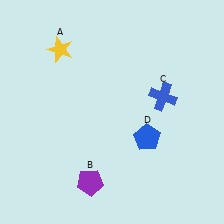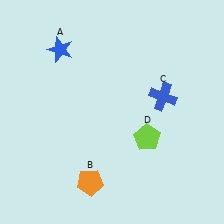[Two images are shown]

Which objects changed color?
A changed from yellow to blue. B changed from purple to orange. D changed from blue to lime.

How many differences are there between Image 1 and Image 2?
There are 3 differences between the two images.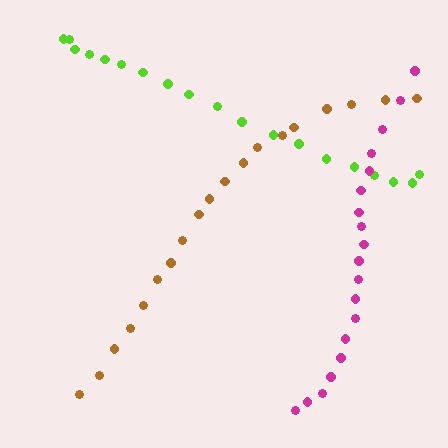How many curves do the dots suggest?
There are 3 distinct paths.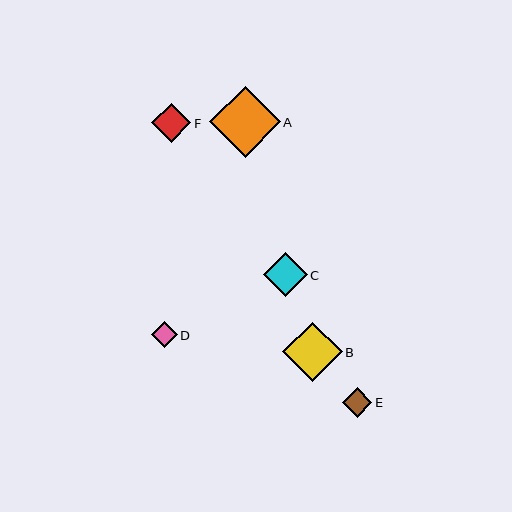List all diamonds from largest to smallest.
From largest to smallest: A, B, C, F, E, D.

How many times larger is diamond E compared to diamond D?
Diamond E is approximately 1.1 times the size of diamond D.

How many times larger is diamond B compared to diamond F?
Diamond B is approximately 1.5 times the size of diamond F.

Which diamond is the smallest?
Diamond D is the smallest with a size of approximately 26 pixels.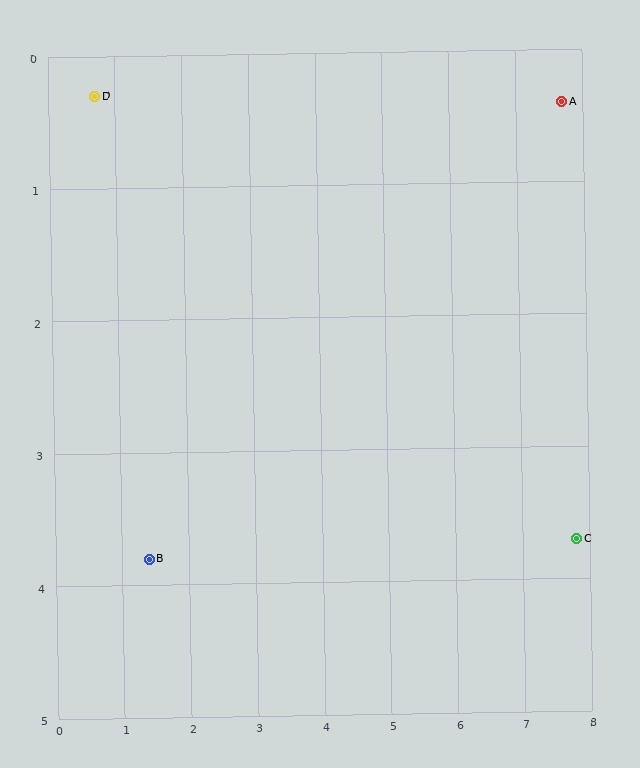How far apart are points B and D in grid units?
Points B and D are about 3.6 grid units apart.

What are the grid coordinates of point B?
Point B is at approximately (1.4, 3.8).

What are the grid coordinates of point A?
Point A is at approximately (7.7, 0.4).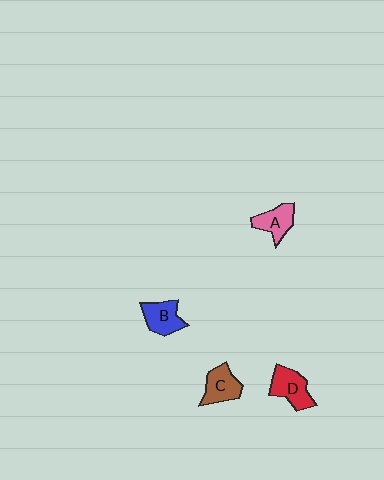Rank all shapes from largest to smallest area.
From largest to smallest: D (red), C (brown), B (blue), A (pink).